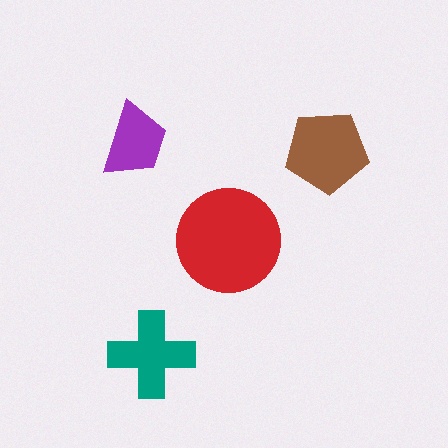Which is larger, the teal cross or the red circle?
The red circle.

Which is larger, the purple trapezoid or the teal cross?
The teal cross.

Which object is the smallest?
The purple trapezoid.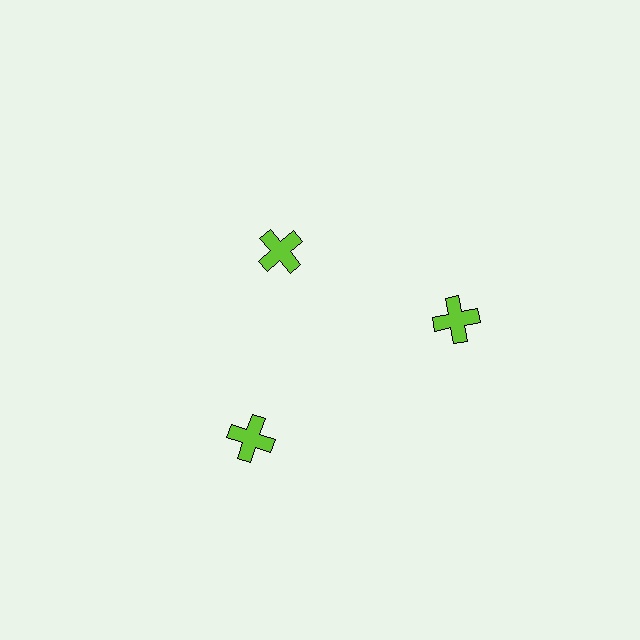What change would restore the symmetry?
The symmetry would be restored by moving it outward, back onto the ring so that all 3 crosses sit at equal angles and equal distance from the center.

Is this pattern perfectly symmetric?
No. The 3 lime crosses are arranged in a ring, but one element near the 11 o'clock position is pulled inward toward the center, breaking the 3-fold rotational symmetry.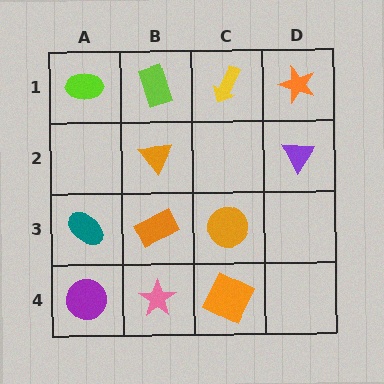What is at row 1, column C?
A yellow arrow.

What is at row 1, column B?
A lime rectangle.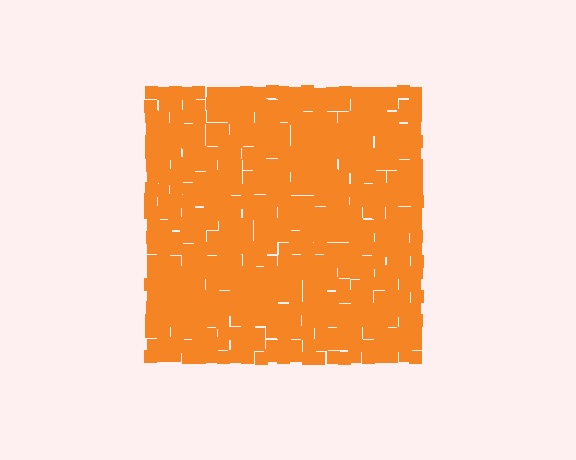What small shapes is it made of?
It is made of small squares.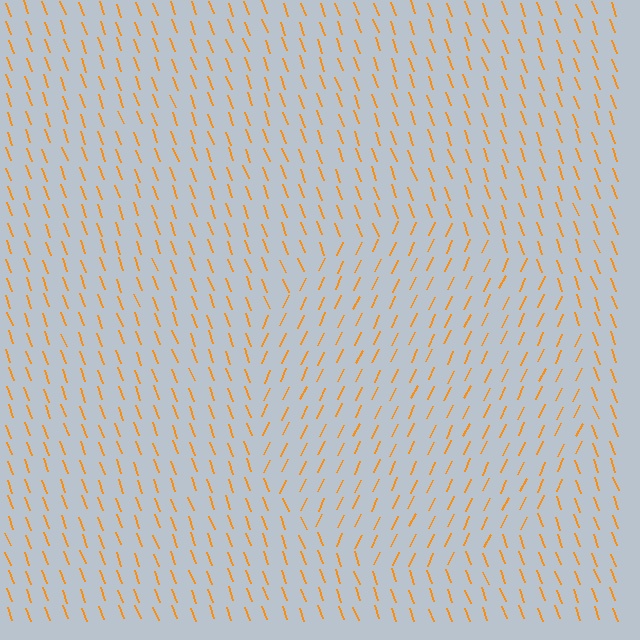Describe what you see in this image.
The image is filled with small orange line segments. A circle region in the image has lines oriented differently from the surrounding lines, creating a visible texture boundary.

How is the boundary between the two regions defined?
The boundary is defined purely by a change in line orientation (approximately 45 degrees difference). All lines are the same color and thickness.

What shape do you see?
I see a circle.